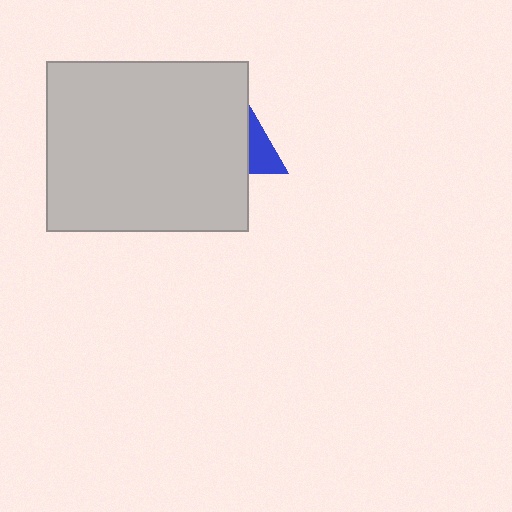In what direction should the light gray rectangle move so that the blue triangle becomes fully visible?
The light gray rectangle should move left. That is the shortest direction to clear the overlap and leave the blue triangle fully visible.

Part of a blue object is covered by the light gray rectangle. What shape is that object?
It is a triangle.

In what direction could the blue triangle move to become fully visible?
The blue triangle could move right. That would shift it out from behind the light gray rectangle entirely.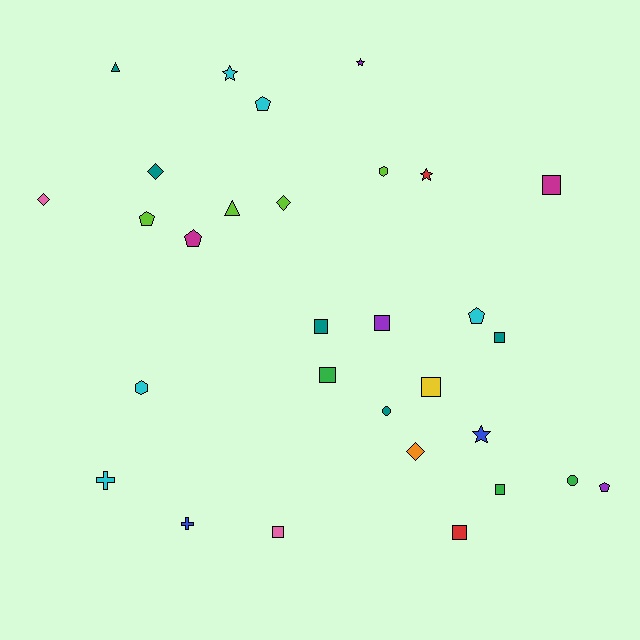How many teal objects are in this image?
There are 5 teal objects.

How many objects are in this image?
There are 30 objects.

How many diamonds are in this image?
There are 4 diamonds.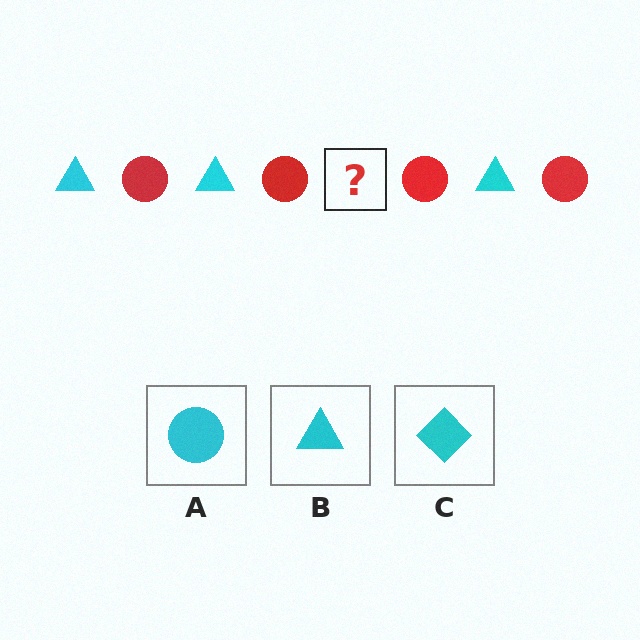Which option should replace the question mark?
Option B.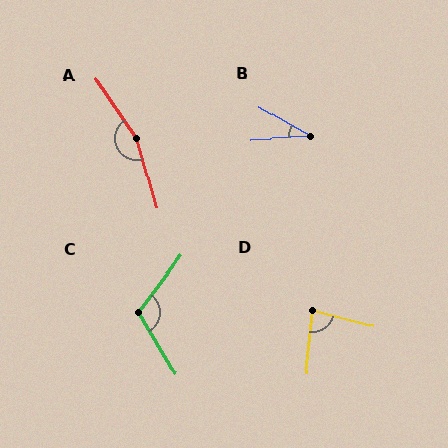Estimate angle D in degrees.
Approximately 81 degrees.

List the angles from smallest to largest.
B (33°), D (81°), C (112°), A (161°).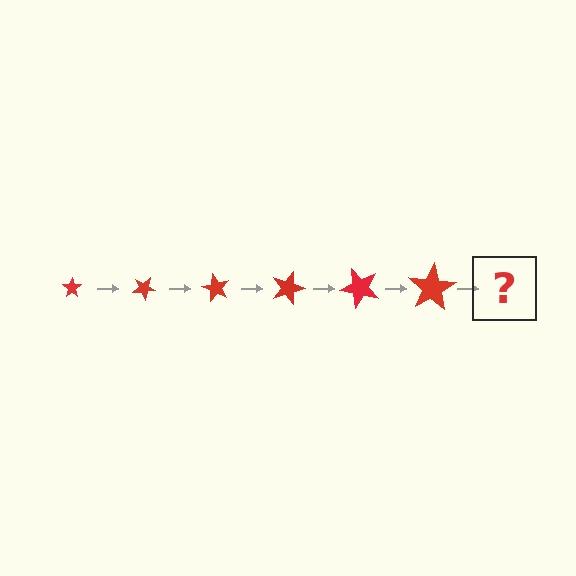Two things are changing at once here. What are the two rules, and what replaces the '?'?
The two rules are that the star grows larger each step and it rotates 30 degrees each step. The '?' should be a star, larger than the previous one and rotated 180 degrees from the start.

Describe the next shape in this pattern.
It should be a star, larger than the previous one and rotated 180 degrees from the start.